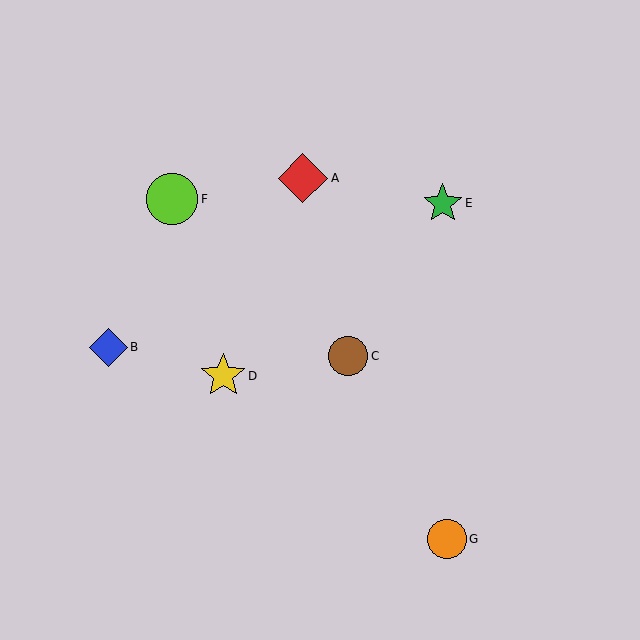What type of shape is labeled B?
Shape B is a blue diamond.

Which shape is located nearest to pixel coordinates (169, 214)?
The lime circle (labeled F) at (172, 199) is nearest to that location.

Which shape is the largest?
The lime circle (labeled F) is the largest.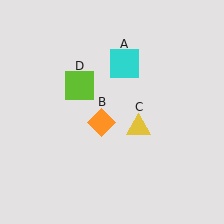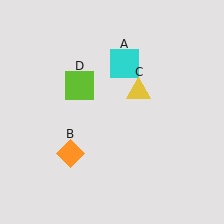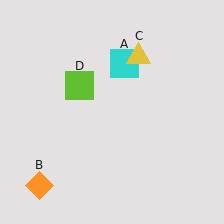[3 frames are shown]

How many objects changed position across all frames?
2 objects changed position: orange diamond (object B), yellow triangle (object C).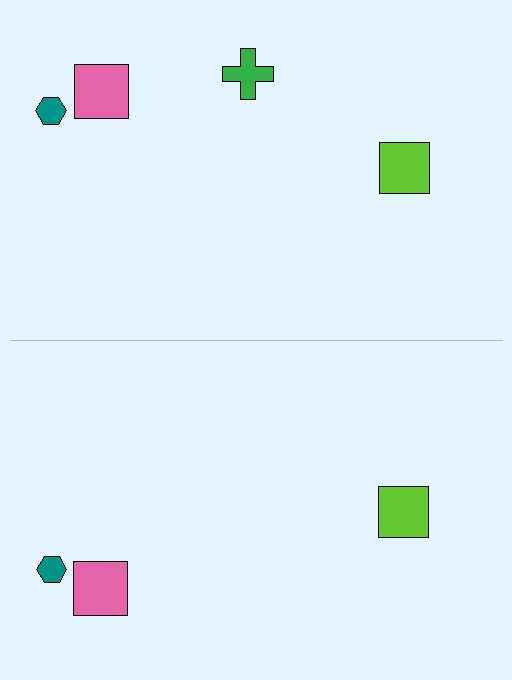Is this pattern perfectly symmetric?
No, the pattern is not perfectly symmetric. A green cross is missing from the bottom side.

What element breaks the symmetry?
A green cross is missing from the bottom side.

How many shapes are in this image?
There are 7 shapes in this image.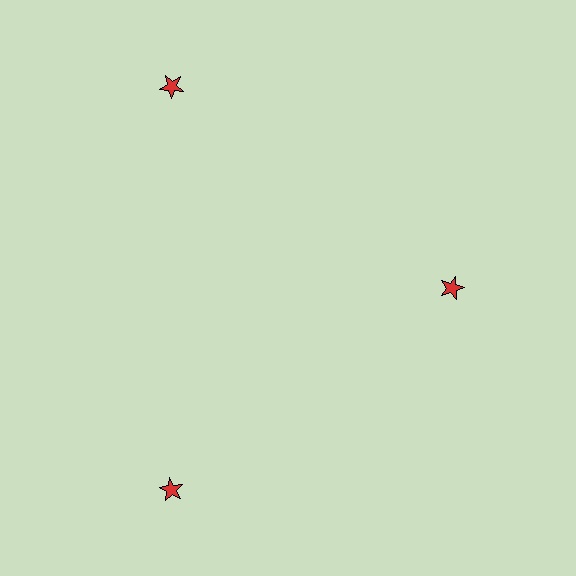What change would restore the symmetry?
The symmetry would be restored by moving it outward, back onto the ring so that all 3 stars sit at equal angles and equal distance from the center.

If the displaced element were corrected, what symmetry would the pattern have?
It would have 3-fold rotational symmetry — the pattern would map onto itself every 120 degrees.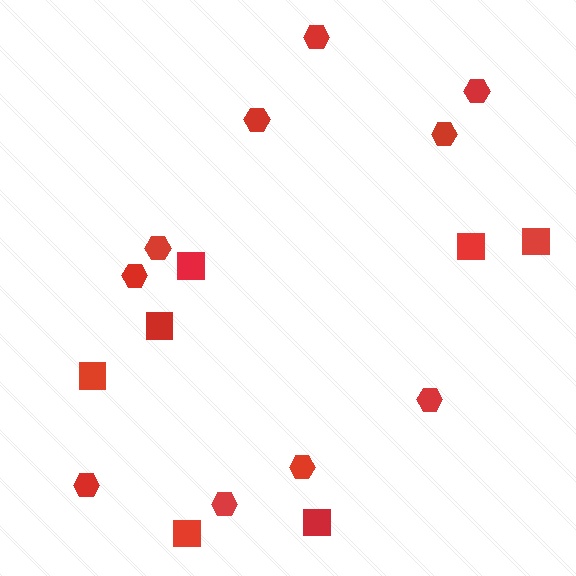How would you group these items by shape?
There are 2 groups: one group of hexagons (10) and one group of squares (7).